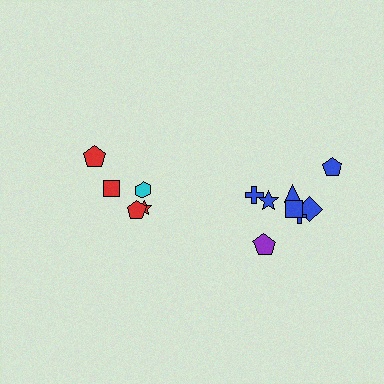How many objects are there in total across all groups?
There are 13 objects.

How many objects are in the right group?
There are 8 objects.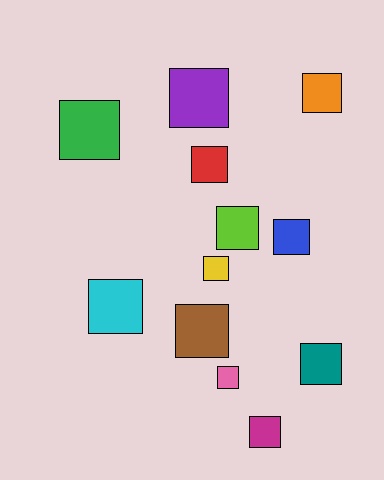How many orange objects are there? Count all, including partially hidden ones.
There is 1 orange object.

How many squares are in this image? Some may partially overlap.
There are 12 squares.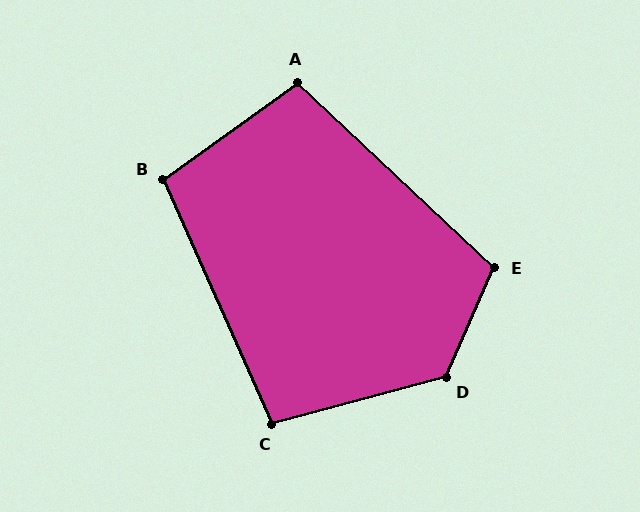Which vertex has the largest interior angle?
D, at approximately 129 degrees.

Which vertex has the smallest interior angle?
C, at approximately 99 degrees.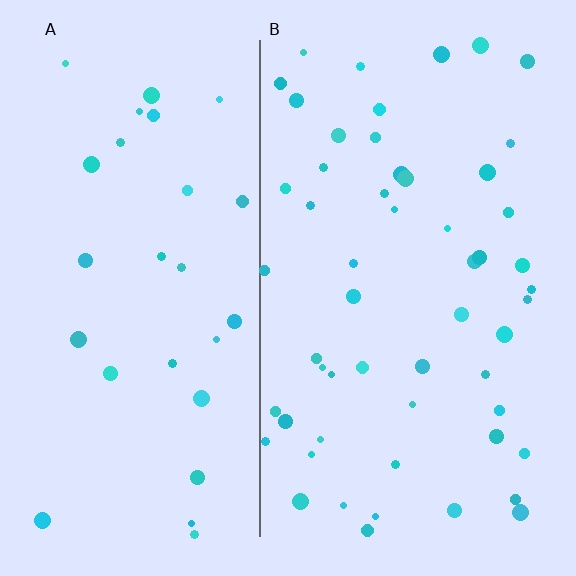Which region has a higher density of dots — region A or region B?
B (the right).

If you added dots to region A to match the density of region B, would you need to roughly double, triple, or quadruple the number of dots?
Approximately double.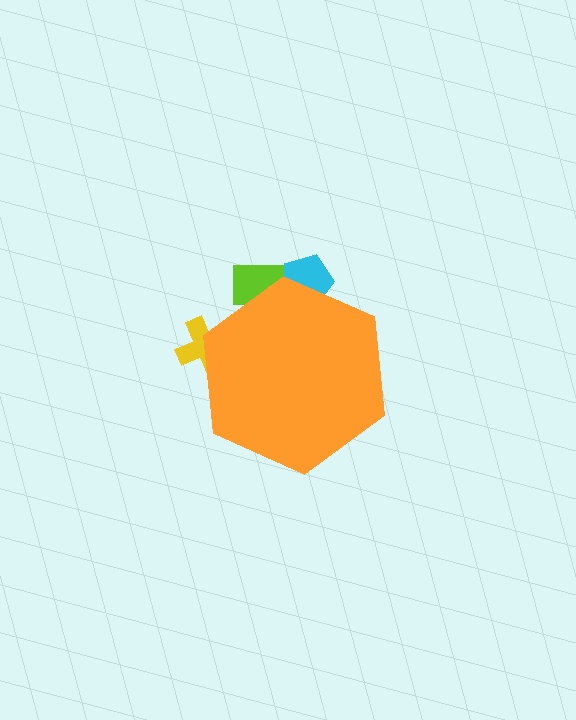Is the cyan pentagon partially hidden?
Yes, the cyan pentagon is partially hidden behind the orange hexagon.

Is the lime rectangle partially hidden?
Yes, the lime rectangle is partially hidden behind the orange hexagon.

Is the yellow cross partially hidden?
Yes, the yellow cross is partially hidden behind the orange hexagon.